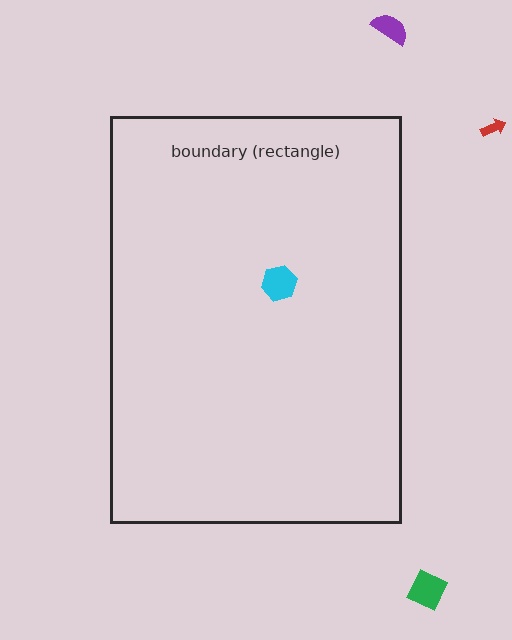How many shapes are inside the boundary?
1 inside, 3 outside.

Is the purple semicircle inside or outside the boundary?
Outside.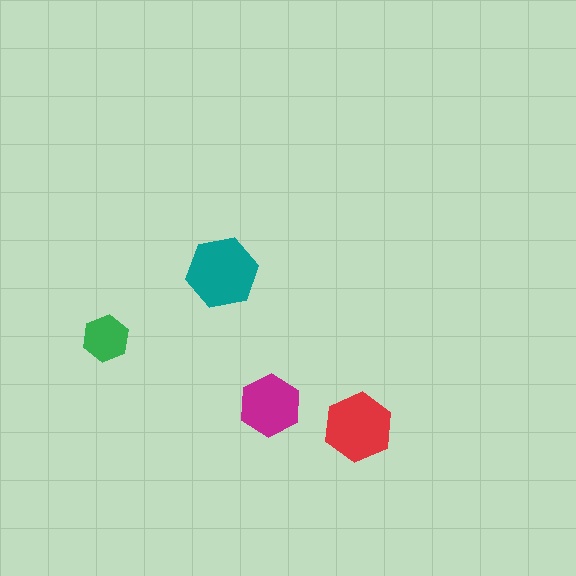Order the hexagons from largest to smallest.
the teal one, the red one, the magenta one, the green one.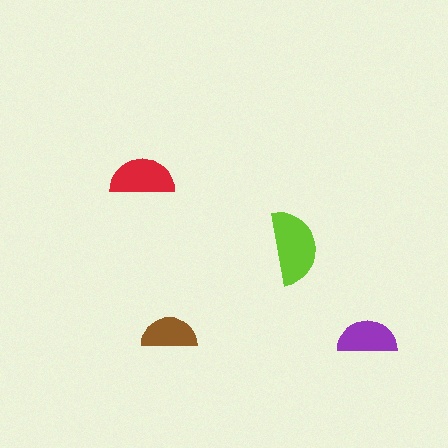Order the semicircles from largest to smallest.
the lime one, the red one, the purple one, the brown one.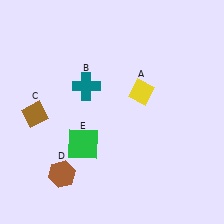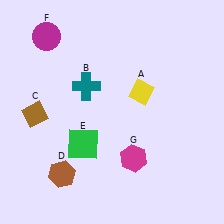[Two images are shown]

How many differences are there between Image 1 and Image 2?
There are 2 differences between the two images.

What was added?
A magenta circle (F), a magenta hexagon (G) were added in Image 2.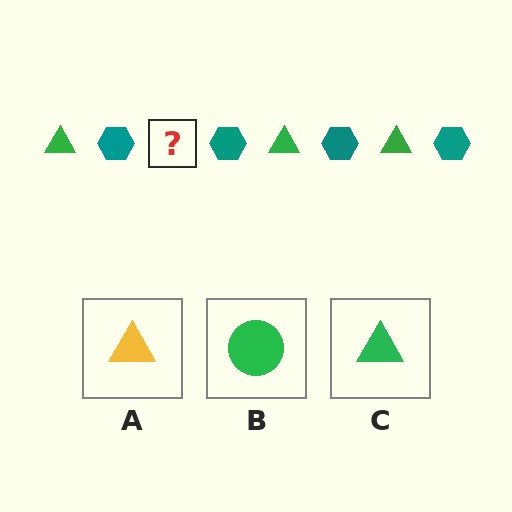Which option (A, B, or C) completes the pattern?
C.